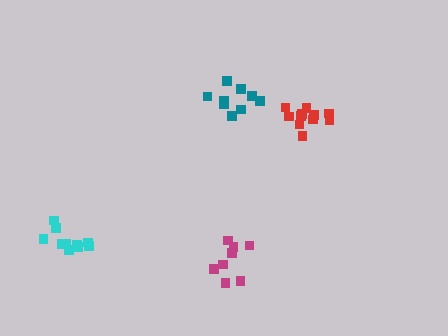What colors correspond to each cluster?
The clusters are colored: teal, magenta, red, cyan.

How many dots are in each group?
Group 1: 9 dots, Group 2: 8 dots, Group 3: 11 dots, Group 4: 10 dots (38 total).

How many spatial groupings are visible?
There are 4 spatial groupings.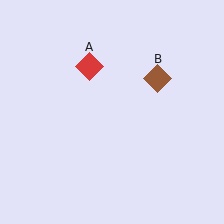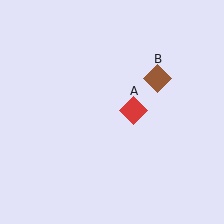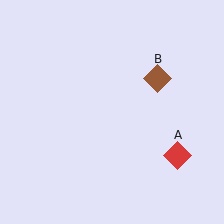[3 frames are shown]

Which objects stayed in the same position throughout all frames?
Brown diamond (object B) remained stationary.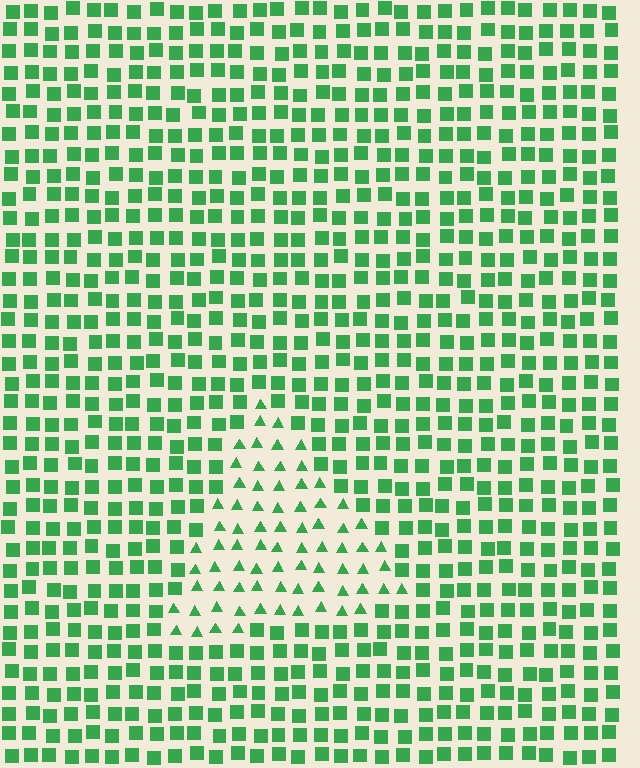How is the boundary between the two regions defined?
The boundary is defined by a change in element shape: triangles inside vs. squares outside. All elements share the same color and spacing.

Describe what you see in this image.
The image is filled with small green elements arranged in a uniform grid. A triangle-shaped region contains triangles, while the surrounding area contains squares. The boundary is defined purely by the change in element shape.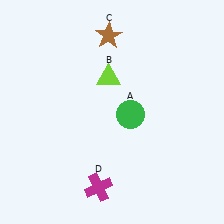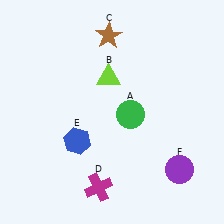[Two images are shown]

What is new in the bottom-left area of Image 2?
A blue hexagon (E) was added in the bottom-left area of Image 2.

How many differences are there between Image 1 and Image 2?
There are 2 differences between the two images.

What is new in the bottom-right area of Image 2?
A purple circle (F) was added in the bottom-right area of Image 2.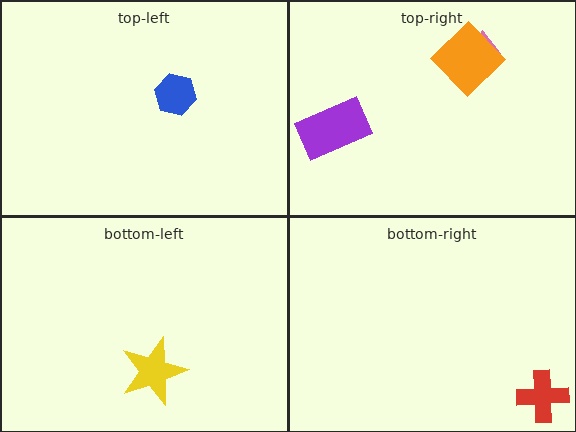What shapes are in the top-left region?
The blue hexagon.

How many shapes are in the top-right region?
3.